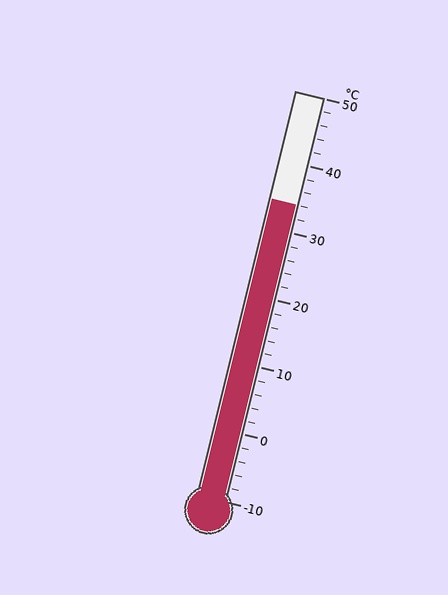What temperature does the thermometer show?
The thermometer shows approximately 34°C.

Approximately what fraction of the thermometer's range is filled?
The thermometer is filled to approximately 75% of its range.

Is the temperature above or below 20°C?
The temperature is above 20°C.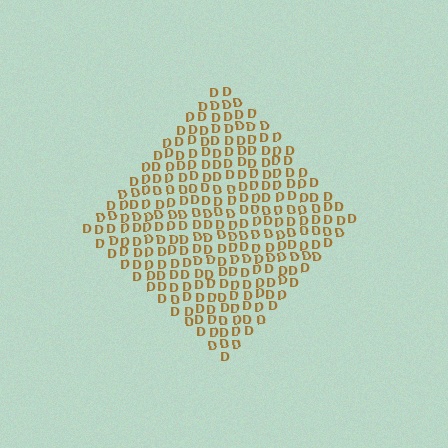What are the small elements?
The small elements are letter D's.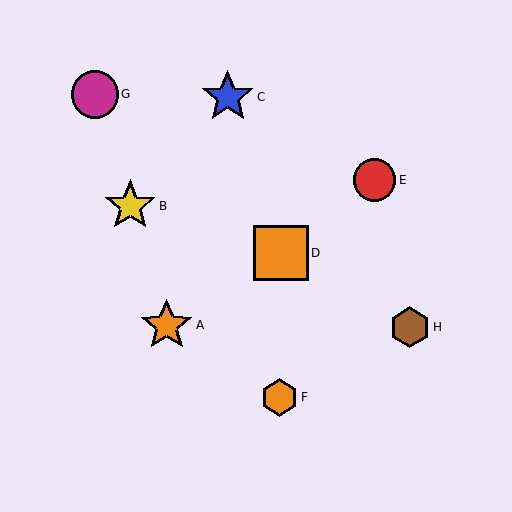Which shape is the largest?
The orange square (labeled D) is the largest.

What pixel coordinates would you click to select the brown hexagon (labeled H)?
Click at (410, 327) to select the brown hexagon H.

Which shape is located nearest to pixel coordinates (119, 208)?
The yellow star (labeled B) at (130, 206) is nearest to that location.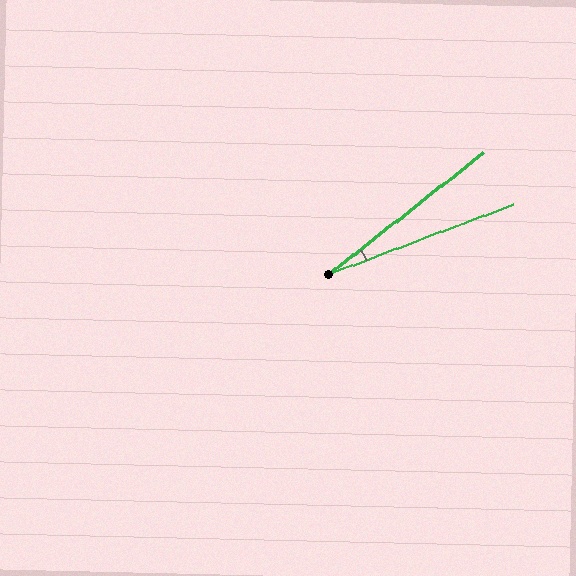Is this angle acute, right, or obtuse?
It is acute.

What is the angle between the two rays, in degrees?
Approximately 17 degrees.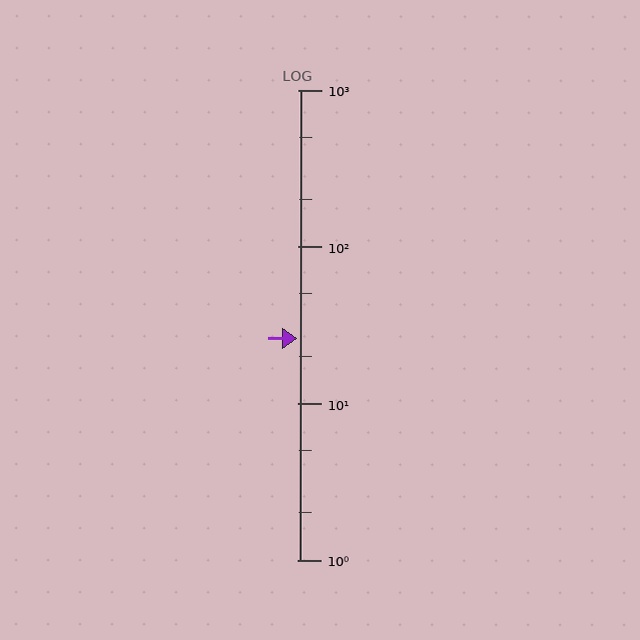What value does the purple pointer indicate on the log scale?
The pointer indicates approximately 26.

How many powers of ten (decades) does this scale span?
The scale spans 3 decades, from 1 to 1000.